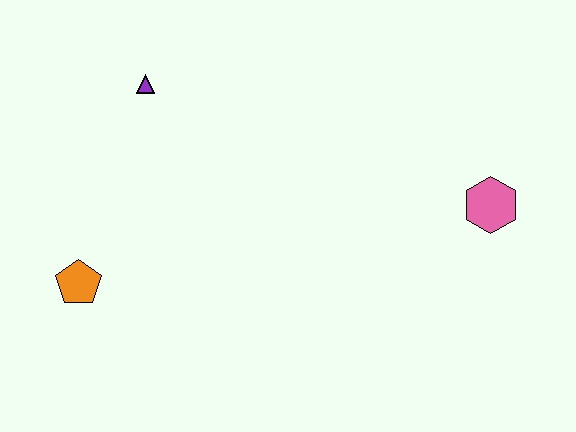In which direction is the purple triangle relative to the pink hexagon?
The purple triangle is to the left of the pink hexagon.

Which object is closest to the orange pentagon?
The purple triangle is closest to the orange pentagon.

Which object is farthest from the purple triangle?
The pink hexagon is farthest from the purple triangle.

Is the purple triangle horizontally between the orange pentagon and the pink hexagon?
Yes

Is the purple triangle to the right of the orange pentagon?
Yes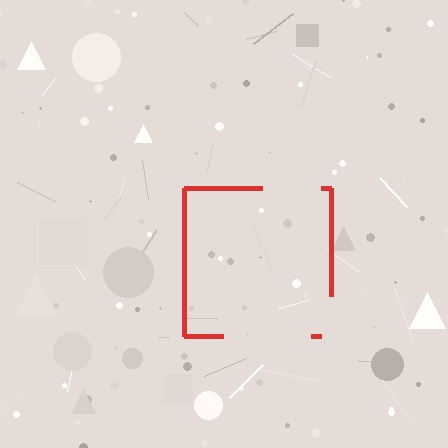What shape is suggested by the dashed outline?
The dashed outline suggests a square.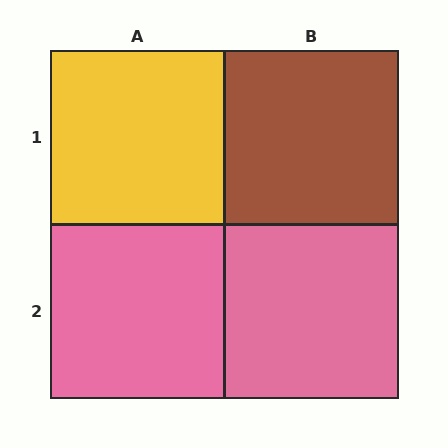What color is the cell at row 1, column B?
Brown.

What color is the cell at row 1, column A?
Yellow.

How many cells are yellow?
1 cell is yellow.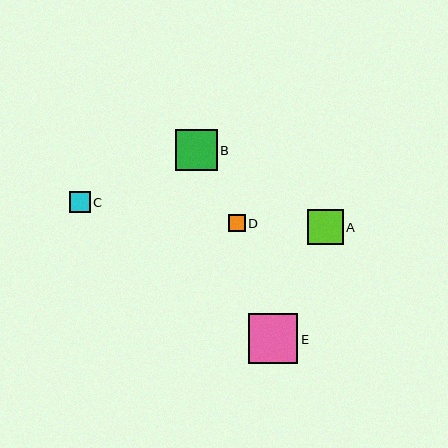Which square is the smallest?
Square D is the smallest with a size of approximately 16 pixels.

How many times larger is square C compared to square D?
Square C is approximately 1.3 times the size of square D.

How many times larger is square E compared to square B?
Square E is approximately 1.2 times the size of square B.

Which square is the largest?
Square E is the largest with a size of approximately 50 pixels.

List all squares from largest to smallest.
From largest to smallest: E, B, A, C, D.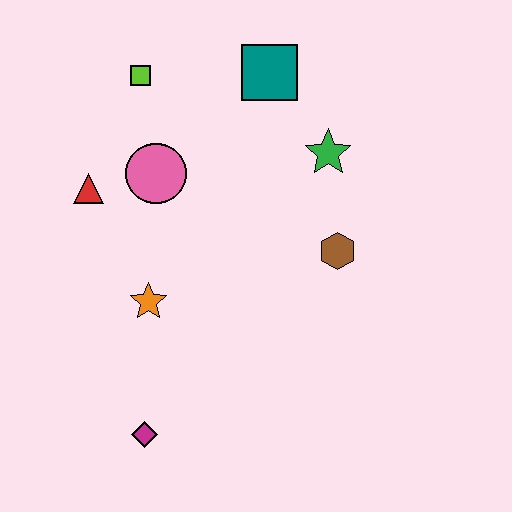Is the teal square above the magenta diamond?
Yes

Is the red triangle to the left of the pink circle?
Yes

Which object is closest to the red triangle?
The pink circle is closest to the red triangle.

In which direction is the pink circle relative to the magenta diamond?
The pink circle is above the magenta diamond.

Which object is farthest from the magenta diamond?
The teal square is farthest from the magenta diamond.